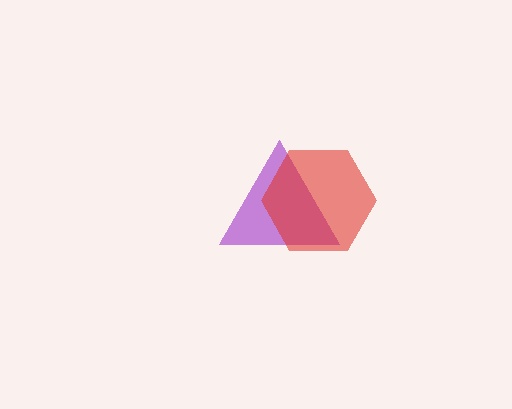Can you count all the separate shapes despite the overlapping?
Yes, there are 2 separate shapes.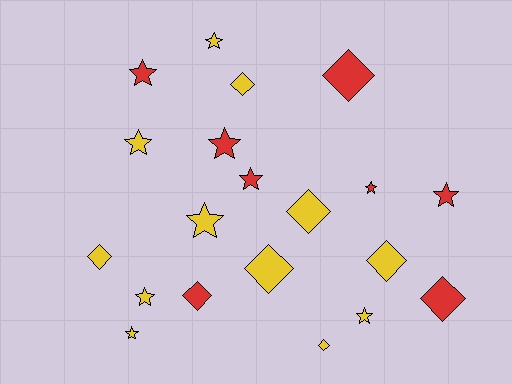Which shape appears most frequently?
Star, with 11 objects.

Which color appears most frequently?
Yellow, with 12 objects.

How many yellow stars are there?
There are 6 yellow stars.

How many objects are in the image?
There are 20 objects.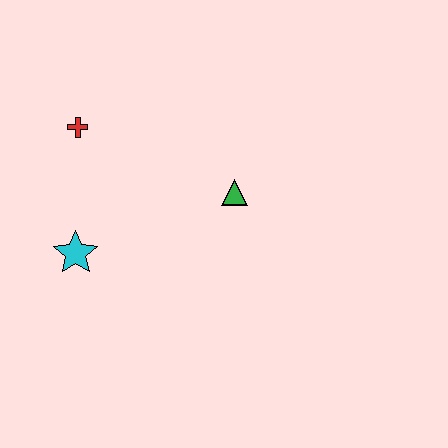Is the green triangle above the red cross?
No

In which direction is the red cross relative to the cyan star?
The red cross is above the cyan star.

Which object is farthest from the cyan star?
The green triangle is farthest from the cyan star.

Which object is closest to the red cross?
The cyan star is closest to the red cross.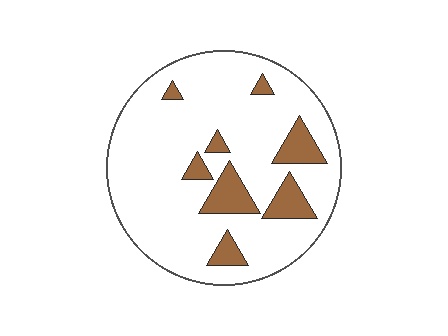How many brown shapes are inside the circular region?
8.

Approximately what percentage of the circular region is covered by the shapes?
Approximately 15%.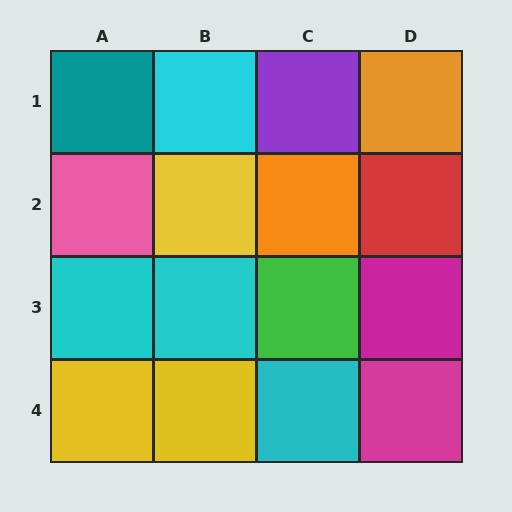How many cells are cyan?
4 cells are cyan.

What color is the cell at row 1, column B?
Cyan.